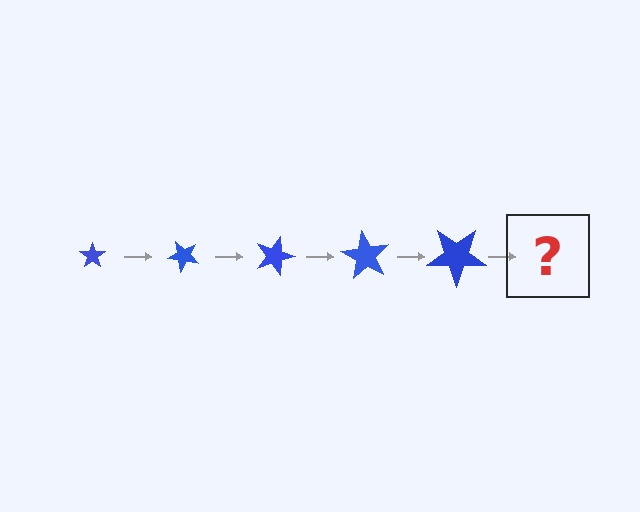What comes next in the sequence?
The next element should be a star, larger than the previous one and rotated 225 degrees from the start.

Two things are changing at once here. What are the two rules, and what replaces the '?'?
The two rules are that the star grows larger each step and it rotates 45 degrees each step. The '?' should be a star, larger than the previous one and rotated 225 degrees from the start.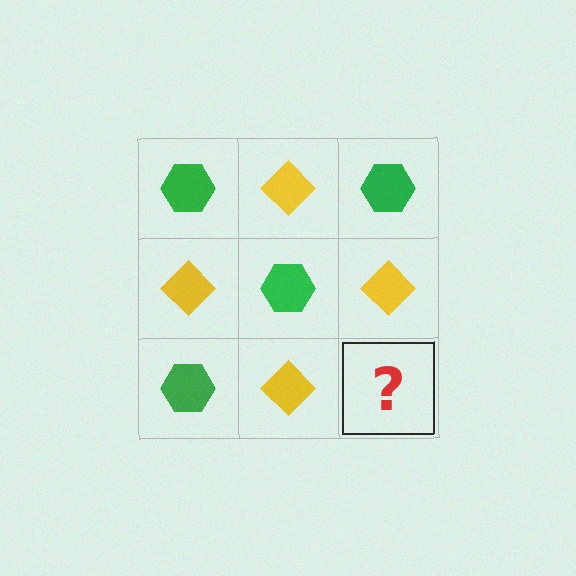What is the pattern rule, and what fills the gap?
The rule is that it alternates green hexagon and yellow diamond in a checkerboard pattern. The gap should be filled with a green hexagon.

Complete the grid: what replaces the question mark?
The question mark should be replaced with a green hexagon.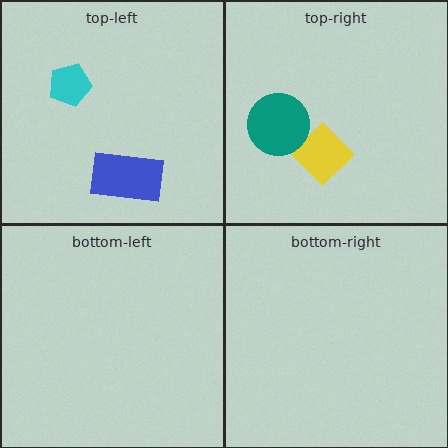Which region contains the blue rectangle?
The top-left region.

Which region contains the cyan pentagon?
The top-left region.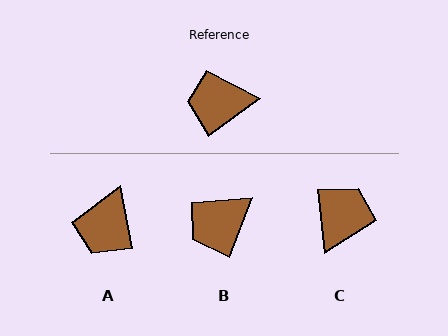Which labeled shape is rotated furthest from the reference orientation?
C, about 120 degrees away.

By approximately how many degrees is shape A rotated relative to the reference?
Approximately 64 degrees counter-clockwise.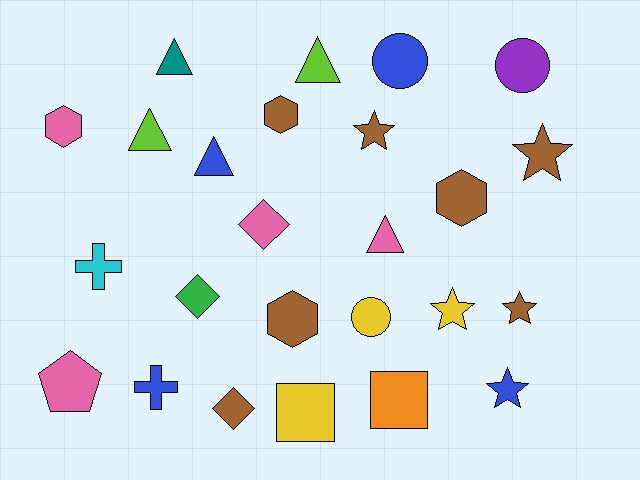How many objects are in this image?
There are 25 objects.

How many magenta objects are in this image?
There are no magenta objects.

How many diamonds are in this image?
There are 3 diamonds.